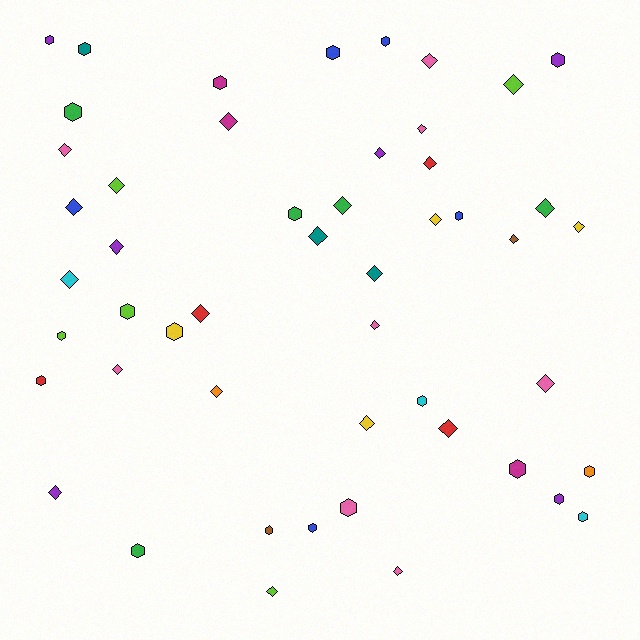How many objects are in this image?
There are 50 objects.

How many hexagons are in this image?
There are 22 hexagons.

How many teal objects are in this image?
There are 3 teal objects.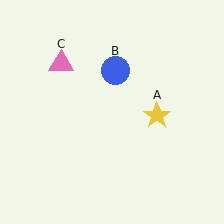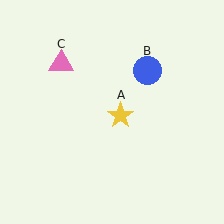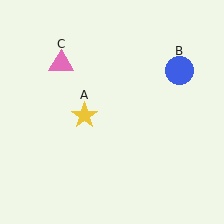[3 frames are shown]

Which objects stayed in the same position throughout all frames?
Pink triangle (object C) remained stationary.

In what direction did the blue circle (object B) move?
The blue circle (object B) moved right.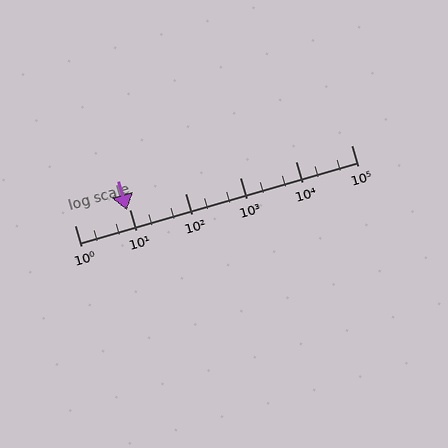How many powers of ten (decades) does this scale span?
The scale spans 5 decades, from 1 to 100000.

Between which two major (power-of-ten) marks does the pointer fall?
The pointer is between 1 and 10.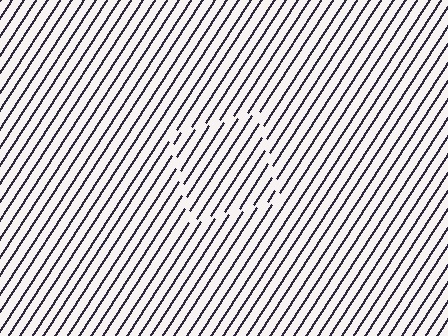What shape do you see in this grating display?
An illusory square. The interior of the shape contains the same grating, shifted by half a period — the contour is defined by the phase discontinuity where line-ends from the inner and outer gratings abut.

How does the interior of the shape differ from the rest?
The interior of the shape contains the same grating, shifted by half a period — the contour is defined by the phase discontinuity where line-ends from the inner and outer gratings abut.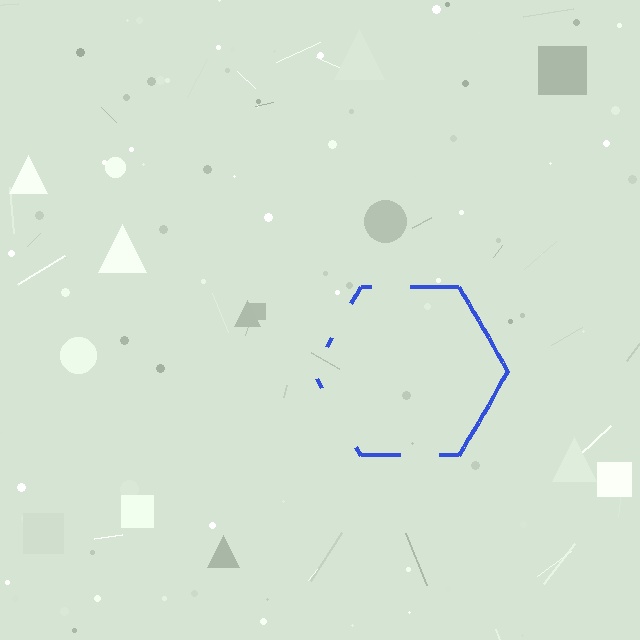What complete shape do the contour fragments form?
The contour fragments form a hexagon.